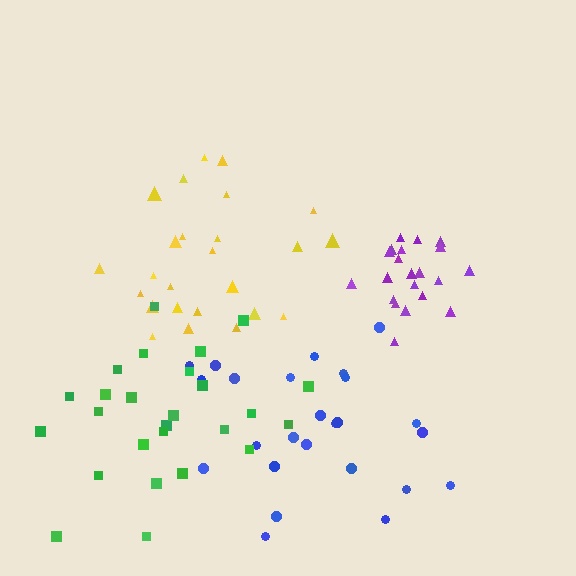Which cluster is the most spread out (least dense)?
Blue.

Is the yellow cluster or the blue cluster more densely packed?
Yellow.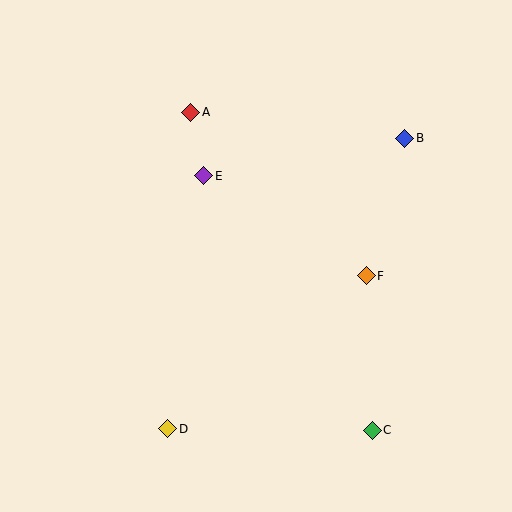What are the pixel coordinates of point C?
Point C is at (372, 430).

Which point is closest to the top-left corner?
Point A is closest to the top-left corner.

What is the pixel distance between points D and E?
The distance between D and E is 256 pixels.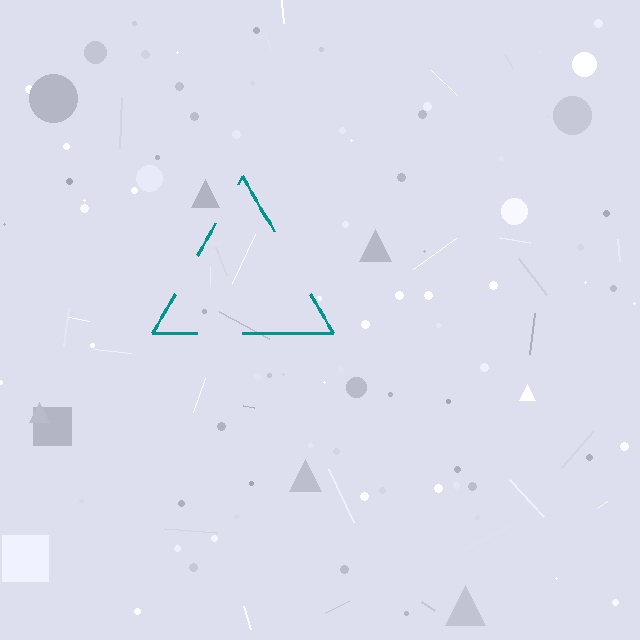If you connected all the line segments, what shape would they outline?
They would outline a triangle.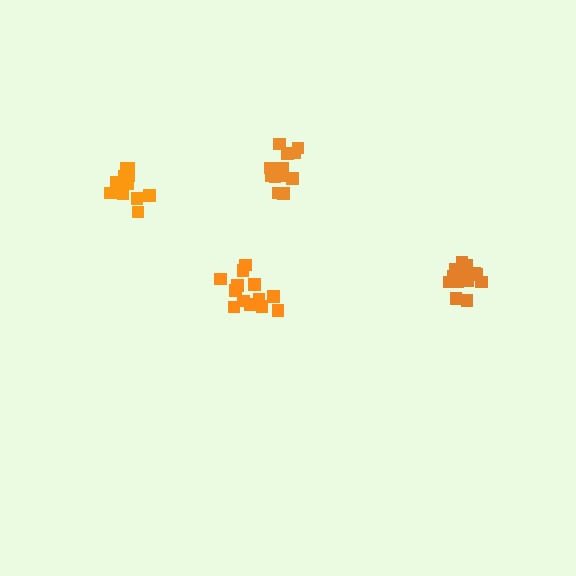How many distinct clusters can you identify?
There are 4 distinct clusters.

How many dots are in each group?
Group 1: 13 dots, Group 2: 13 dots, Group 3: 15 dots, Group 4: 14 dots (55 total).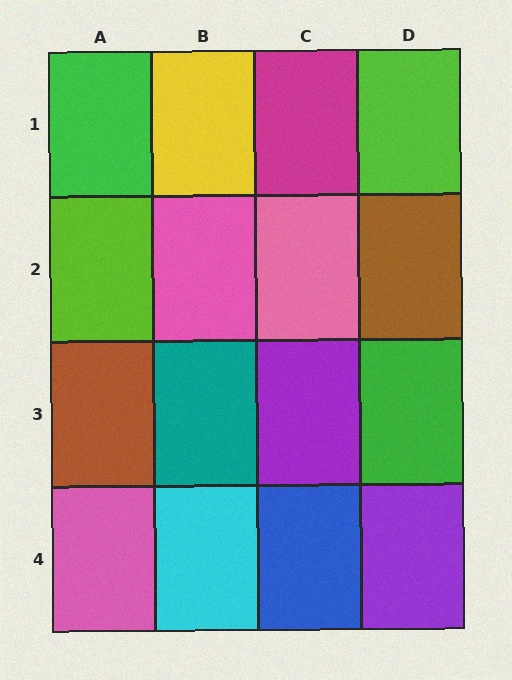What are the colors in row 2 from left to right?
Lime, pink, pink, brown.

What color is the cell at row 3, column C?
Purple.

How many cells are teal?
1 cell is teal.